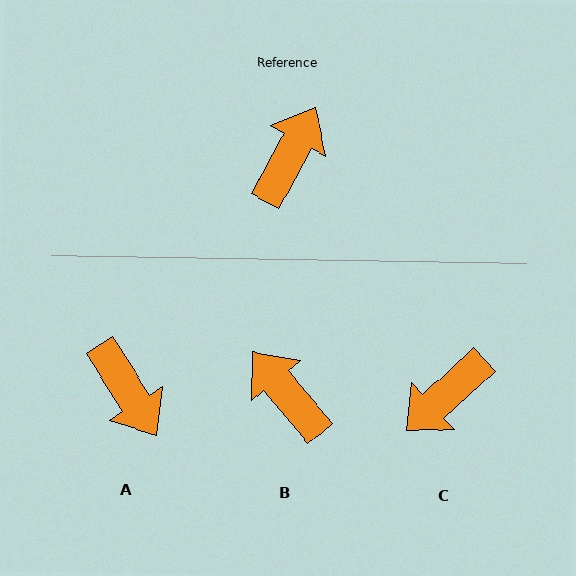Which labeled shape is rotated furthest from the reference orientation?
C, about 161 degrees away.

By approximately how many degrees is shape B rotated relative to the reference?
Approximately 68 degrees counter-clockwise.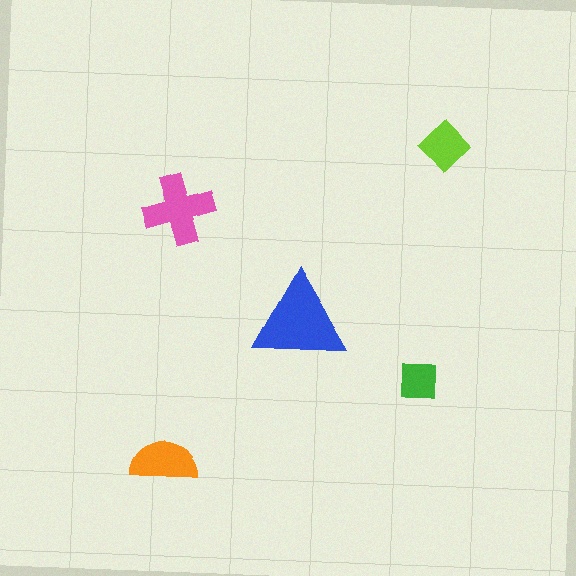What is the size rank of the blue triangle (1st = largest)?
1st.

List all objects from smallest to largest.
The green square, the lime diamond, the orange semicircle, the pink cross, the blue triangle.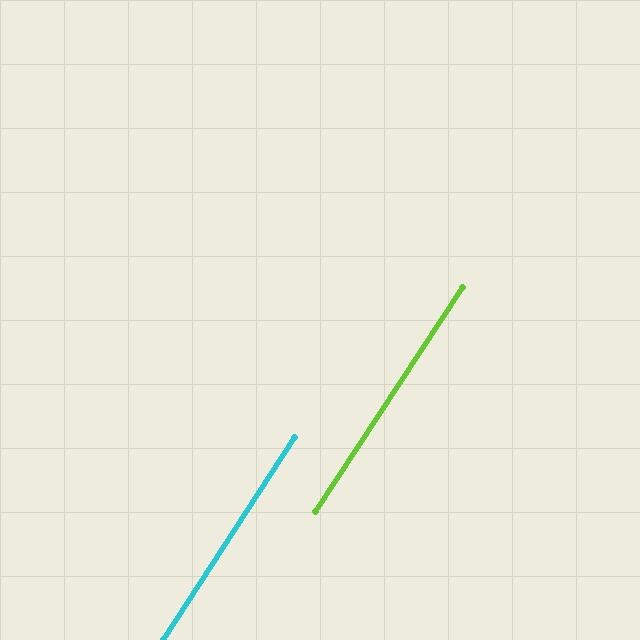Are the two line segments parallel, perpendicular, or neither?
Parallel — their directions differ by only 0.1°.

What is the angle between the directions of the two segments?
Approximately 0 degrees.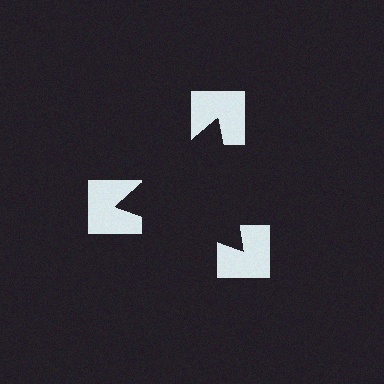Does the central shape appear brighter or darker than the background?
It typically appears slightly darker than the background, even though no actual brightness change is drawn.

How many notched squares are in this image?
There are 3 — one at each vertex of the illusory triangle.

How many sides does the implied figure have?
3 sides.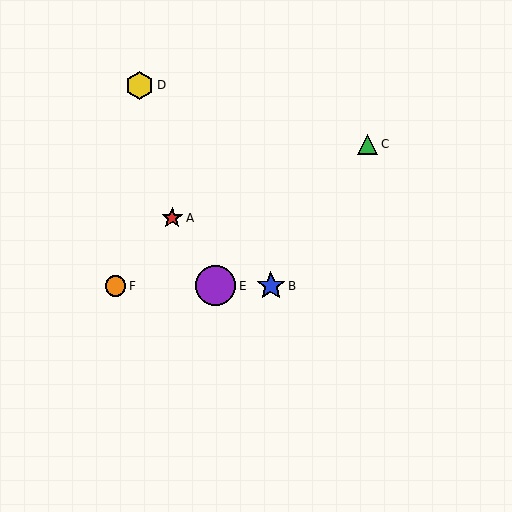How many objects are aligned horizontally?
3 objects (B, E, F) are aligned horizontally.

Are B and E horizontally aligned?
Yes, both are at y≈286.